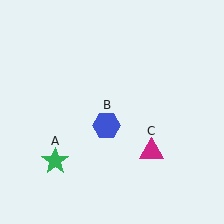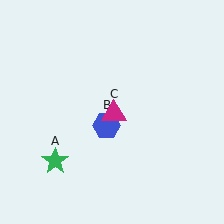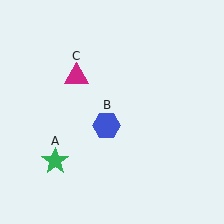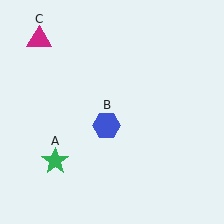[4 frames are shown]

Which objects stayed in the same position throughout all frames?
Green star (object A) and blue hexagon (object B) remained stationary.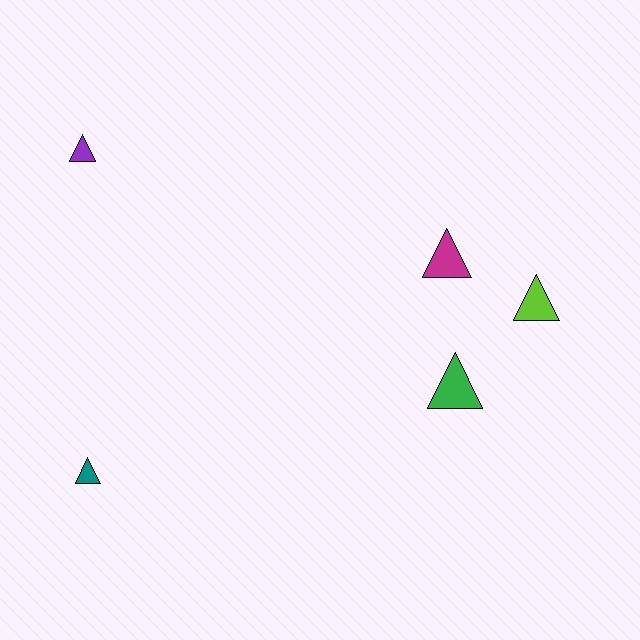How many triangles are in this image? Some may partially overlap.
There are 5 triangles.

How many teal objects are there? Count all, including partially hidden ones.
There is 1 teal object.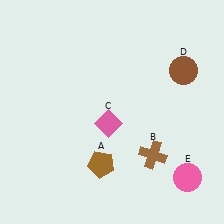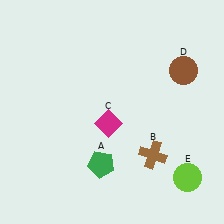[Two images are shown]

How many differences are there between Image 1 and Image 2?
There are 3 differences between the two images.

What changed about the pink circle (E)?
In Image 1, E is pink. In Image 2, it changed to lime.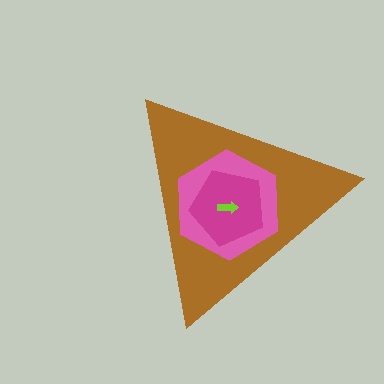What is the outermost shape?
The brown triangle.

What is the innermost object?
The lime arrow.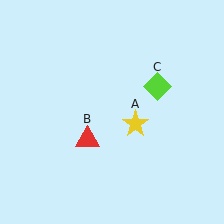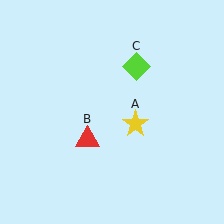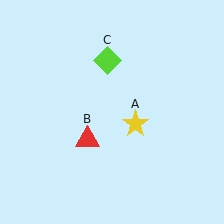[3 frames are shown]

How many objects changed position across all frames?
1 object changed position: lime diamond (object C).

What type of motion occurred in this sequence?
The lime diamond (object C) rotated counterclockwise around the center of the scene.